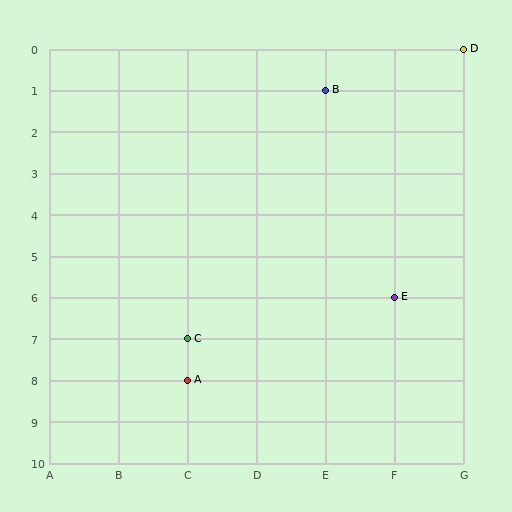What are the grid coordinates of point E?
Point E is at grid coordinates (F, 6).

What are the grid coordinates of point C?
Point C is at grid coordinates (C, 7).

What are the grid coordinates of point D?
Point D is at grid coordinates (G, 0).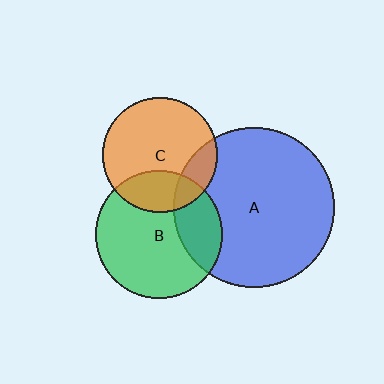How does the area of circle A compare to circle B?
Approximately 1.6 times.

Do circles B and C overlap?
Yes.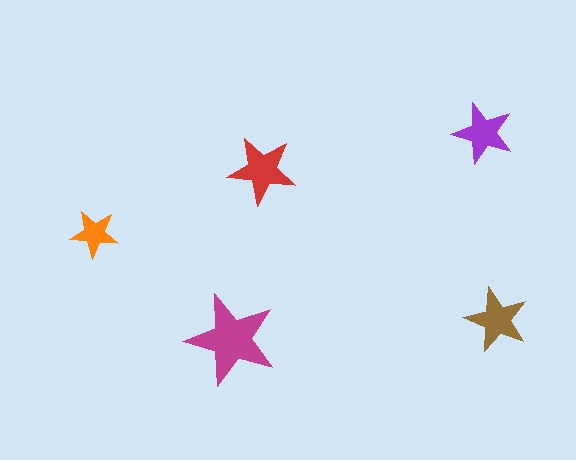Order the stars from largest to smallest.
the magenta one, the red one, the brown one, the purple one, the orange one.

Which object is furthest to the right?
The brown star is rightmost.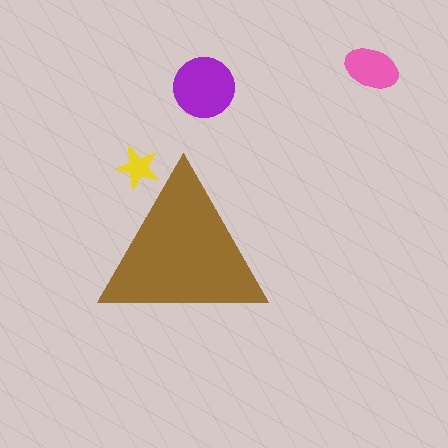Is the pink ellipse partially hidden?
No, the pink ellipse is fully visible.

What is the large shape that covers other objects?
A brown triangle.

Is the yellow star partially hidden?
Yes, the yellow star is partially hidden behind the brown triangle.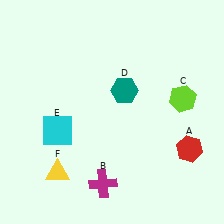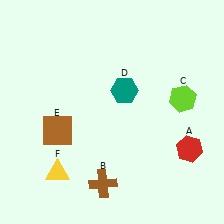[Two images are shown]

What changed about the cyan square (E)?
In Image 1, E is cyan. In Image 2, it changed to brown.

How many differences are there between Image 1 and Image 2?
There are 2 differences between the two images.